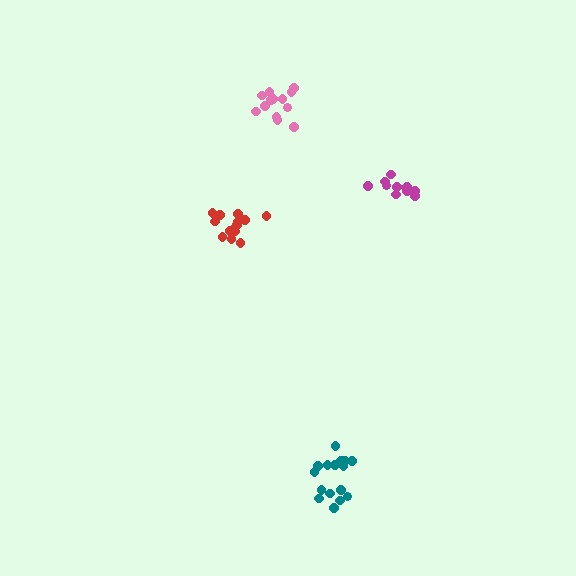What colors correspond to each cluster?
The clusters are colored: red, magenta, pink, teal.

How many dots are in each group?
Group 1: 14 dots, Group 2: 10 dots, Group 3: 13 dots, Group 4: 16 dots (53 total).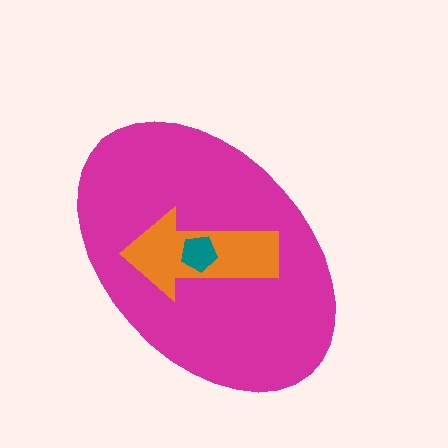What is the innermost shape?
The teal pentagon.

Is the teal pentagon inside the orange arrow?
Yes.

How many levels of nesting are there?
3.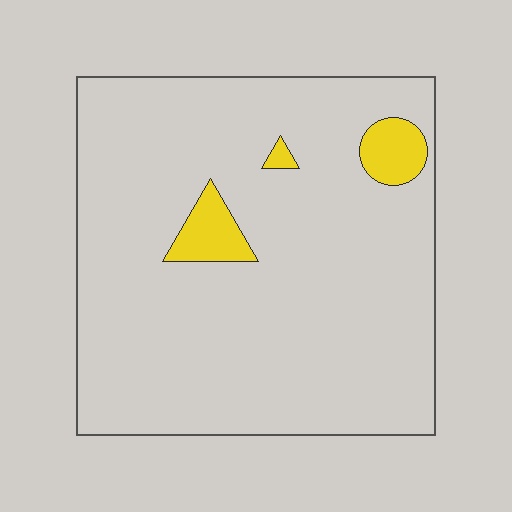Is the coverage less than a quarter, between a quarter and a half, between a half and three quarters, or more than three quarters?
Less than a quarter.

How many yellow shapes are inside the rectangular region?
3.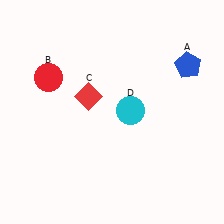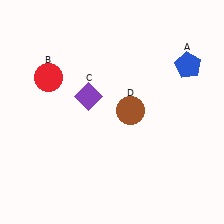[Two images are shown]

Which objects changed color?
C changed from red to purple. D changed from cyan to brown.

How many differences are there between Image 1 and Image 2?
There are 2 differences between the two images.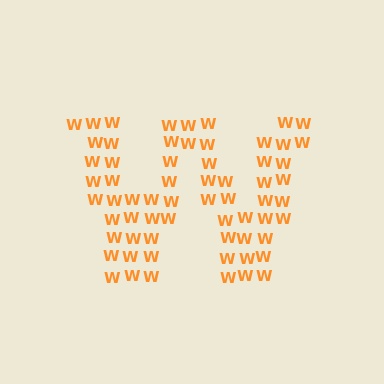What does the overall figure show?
The overall figure shows the letter W.